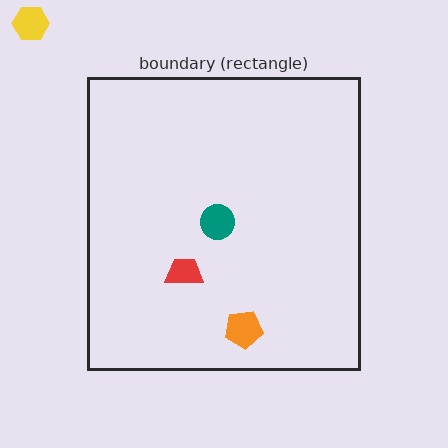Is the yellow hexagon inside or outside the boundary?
Outside.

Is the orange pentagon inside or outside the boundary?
Inside.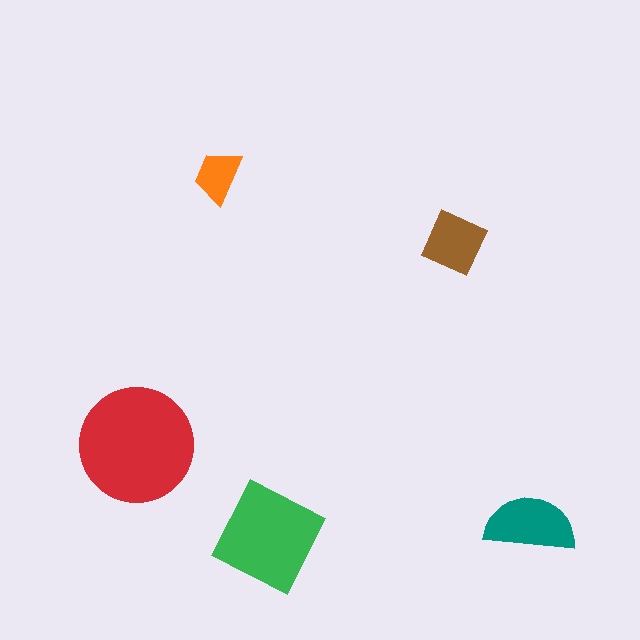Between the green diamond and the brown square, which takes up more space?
The green diamond.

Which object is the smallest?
The orange trapezoid.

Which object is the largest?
The red circle.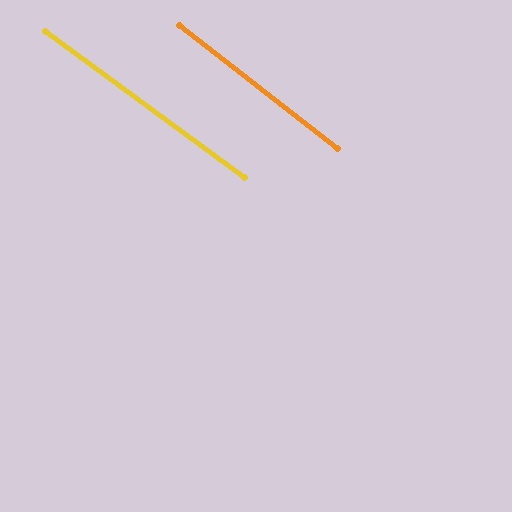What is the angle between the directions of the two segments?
Approximately 2 degrees.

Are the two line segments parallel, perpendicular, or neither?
Parallel — their directions differ by only 1.7°.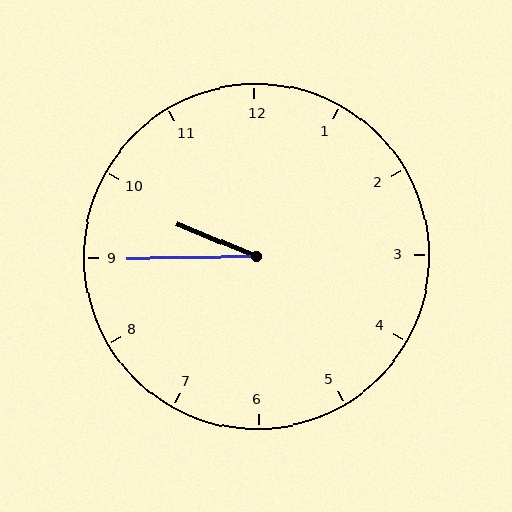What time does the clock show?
9:45.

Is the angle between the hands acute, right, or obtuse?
It is acute.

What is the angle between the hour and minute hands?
Approximately 22 degrees.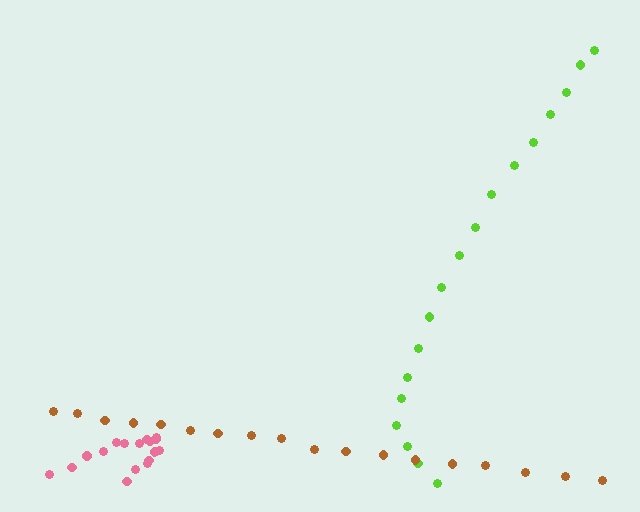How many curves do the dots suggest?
There are 3 distinct paths.